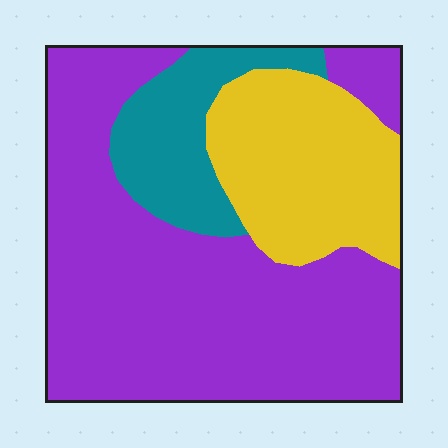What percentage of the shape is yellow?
Yellow takes up about one quarter (1/4) of the shape.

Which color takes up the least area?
Teal, at roughly 15%.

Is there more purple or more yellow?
Purple.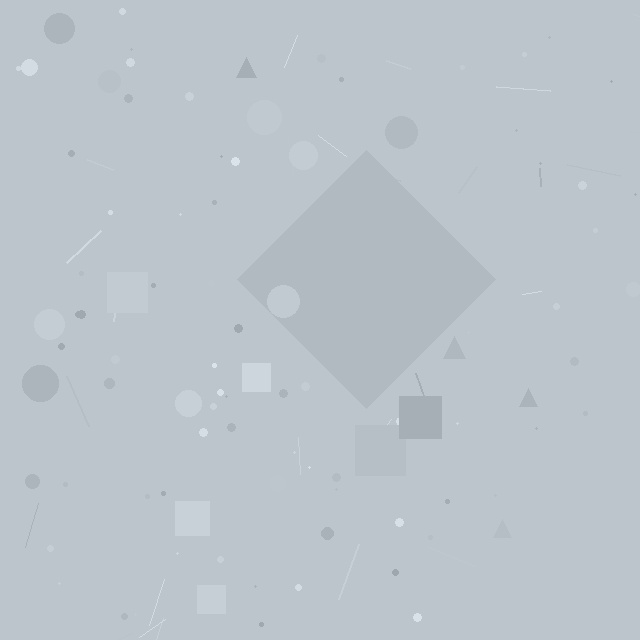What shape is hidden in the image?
A diamond is hidden in the image.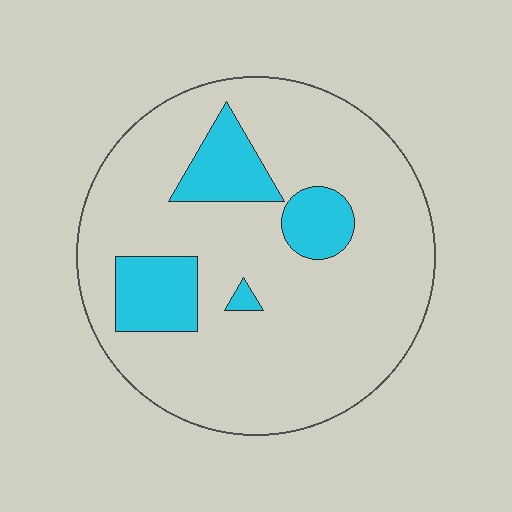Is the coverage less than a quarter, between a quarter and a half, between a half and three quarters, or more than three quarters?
Less than a quarter.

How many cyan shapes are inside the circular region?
4.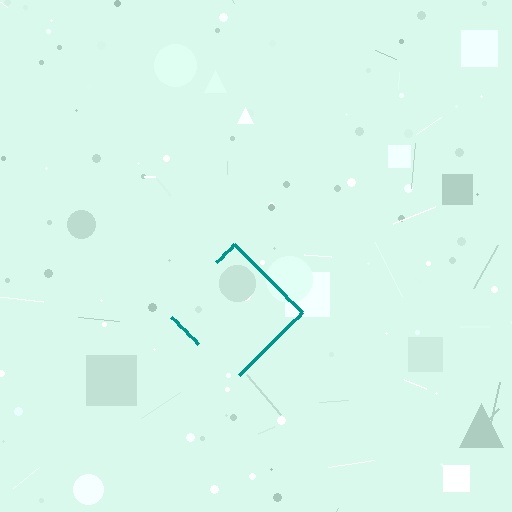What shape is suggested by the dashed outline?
The dashed outline suggests a diamond.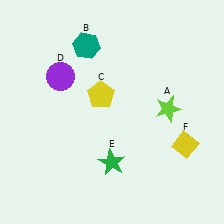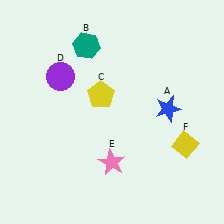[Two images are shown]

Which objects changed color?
A changed from lime to blue. E changed from green to pink.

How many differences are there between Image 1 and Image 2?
There are 2 differences between the two images.